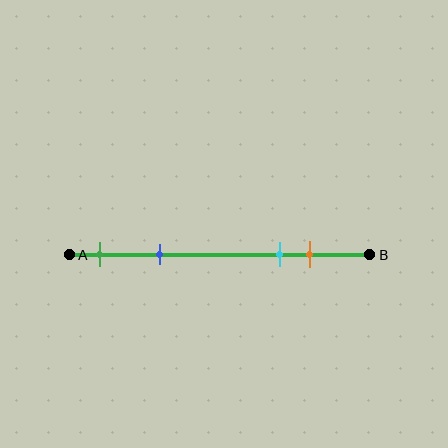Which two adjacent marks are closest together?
The cyan and orange marks are the closest adjacent pair.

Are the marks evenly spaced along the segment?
No, the marks are not evenly spaced.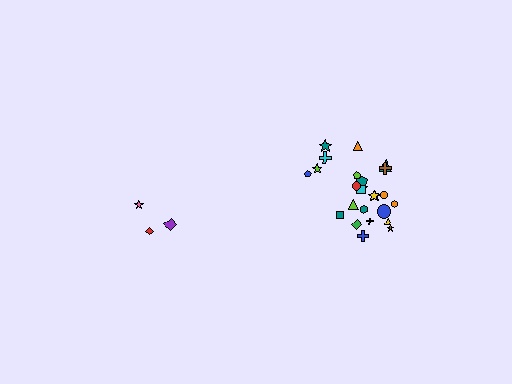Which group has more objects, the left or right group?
The right group.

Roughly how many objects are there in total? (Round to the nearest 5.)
Roughly 30 objects in total.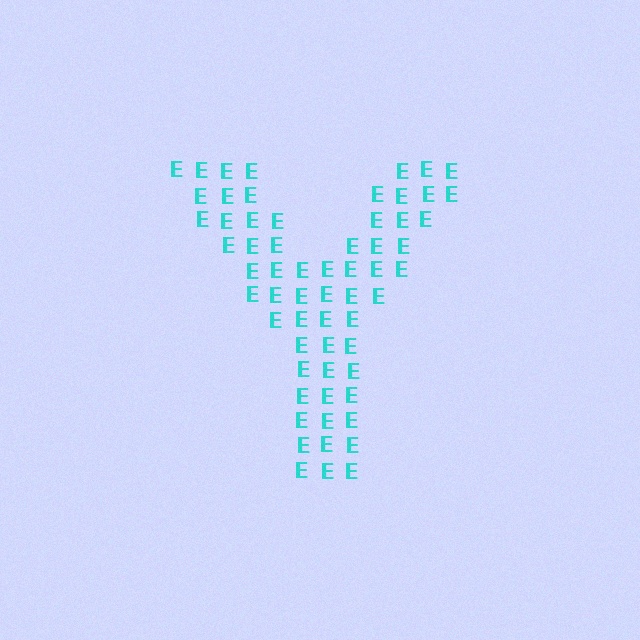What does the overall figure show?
The overall figure shows the letter Y.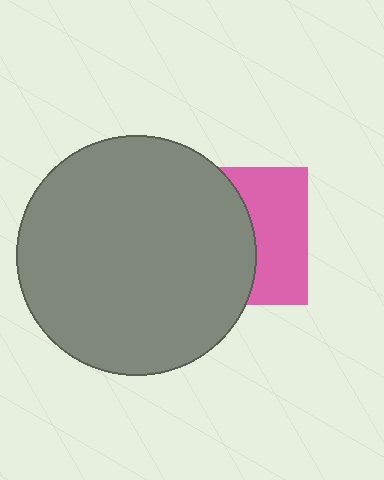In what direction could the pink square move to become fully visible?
The pink square could move right. That would shift it out from behind the gray circle entirely.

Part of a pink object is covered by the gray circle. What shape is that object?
It is a square.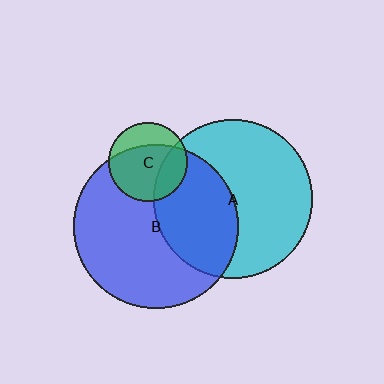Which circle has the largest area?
Circle B (blue).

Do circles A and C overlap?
Yes.